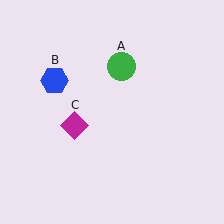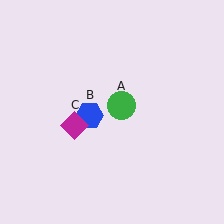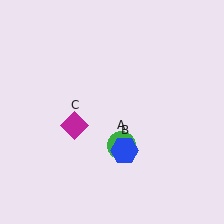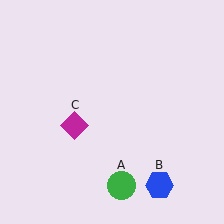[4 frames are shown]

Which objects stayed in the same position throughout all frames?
Magenta diamond (object C) remained stationary.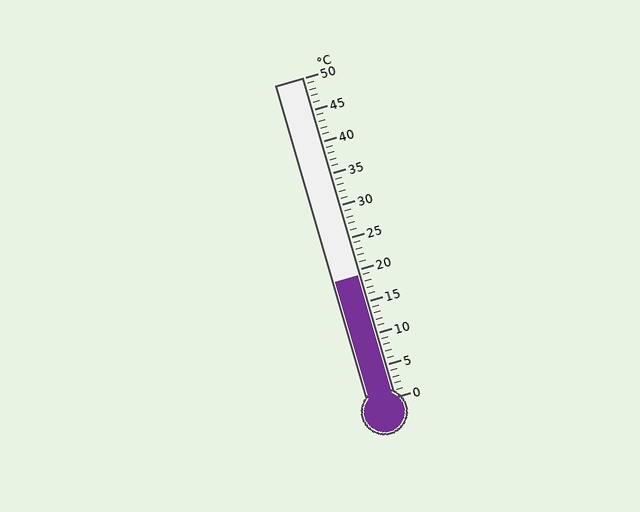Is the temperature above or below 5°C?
The temperature is above 5°C.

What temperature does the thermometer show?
The thermometer shows approximately 19°C.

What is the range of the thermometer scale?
The thermometer scale ranges from 0°C to 50°C.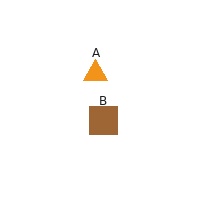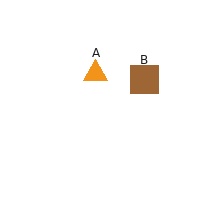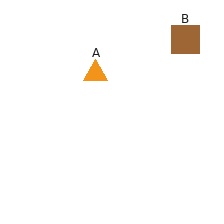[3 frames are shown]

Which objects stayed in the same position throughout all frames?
Orange triangle (object A) remained stationary.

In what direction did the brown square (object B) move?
The brown square (object B) moved up and to the right.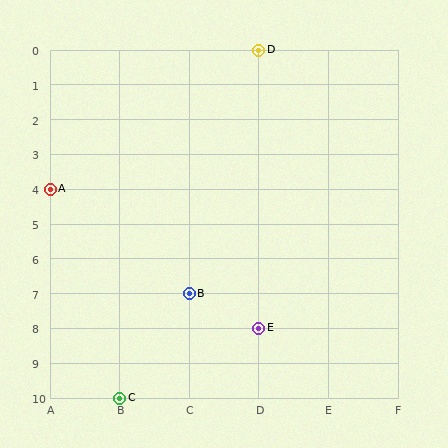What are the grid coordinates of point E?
Point E is at grid coordinates (D, 8).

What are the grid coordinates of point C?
Point C is at grid coordinates (B, 10).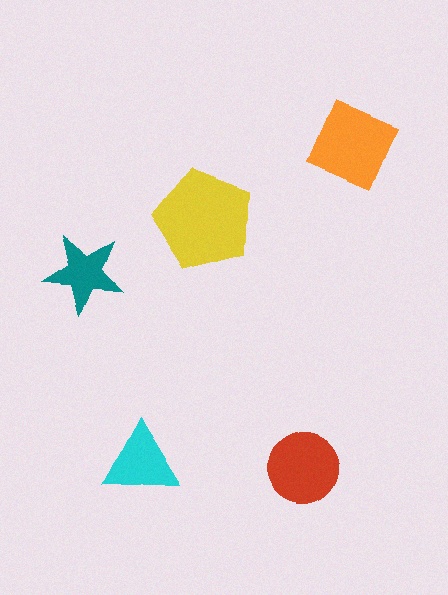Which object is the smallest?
The teal star.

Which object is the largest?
The yellow pentagon.